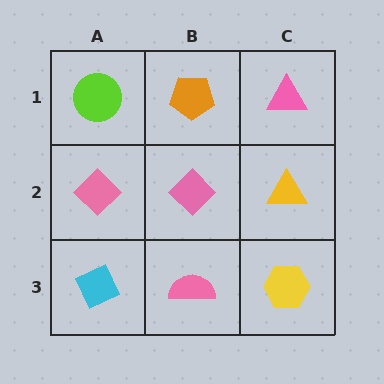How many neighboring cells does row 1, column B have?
3.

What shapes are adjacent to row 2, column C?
A pink triangle (row 1, column C), a yellow hexagon (row 3, column C), a pink diamond (row 2, column B).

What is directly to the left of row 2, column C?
A pink diamond.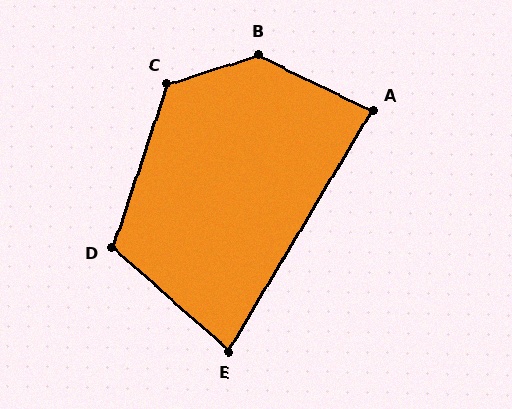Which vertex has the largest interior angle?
B, at approximately 136 degrees.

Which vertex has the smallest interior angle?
E, at approximately 79 degrees.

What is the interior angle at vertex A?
Approximately 85 degrees (approximately right).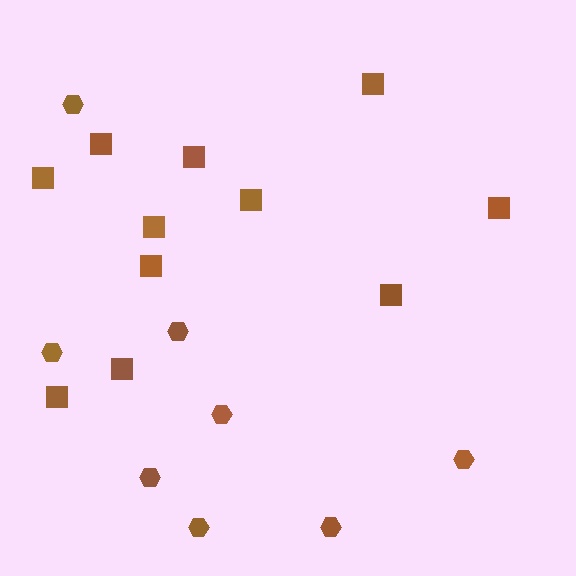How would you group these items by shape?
There are 2 groups: one group of hexagons (8) and one group of squares (11).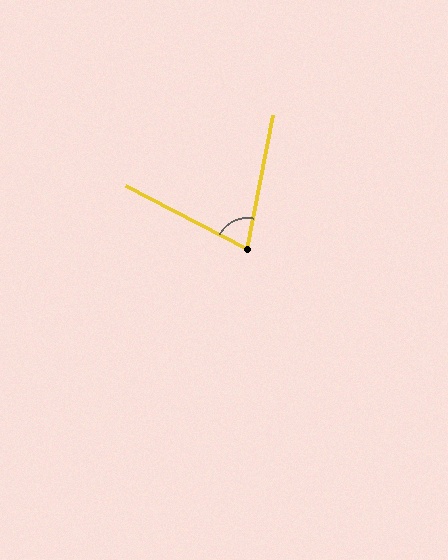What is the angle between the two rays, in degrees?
Approximately 74 degrees.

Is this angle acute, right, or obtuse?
It is acute.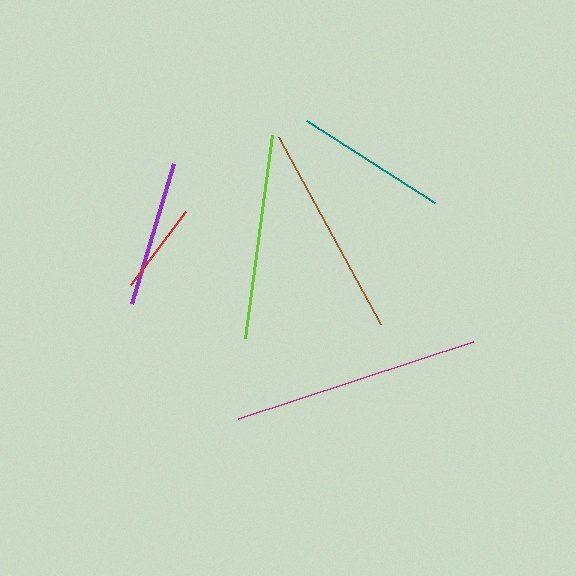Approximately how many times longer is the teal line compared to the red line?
The teal line is approximately 1.7 times the length of the red line.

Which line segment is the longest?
The magenta line is the longest at approximately 247 pixels.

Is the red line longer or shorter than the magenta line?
The magenta line is longer than the red line.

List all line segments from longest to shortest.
From longest to shortest: magenta, brown, lime, teal, purple, red.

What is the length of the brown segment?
The brown segment is approximately 212 pixels long.